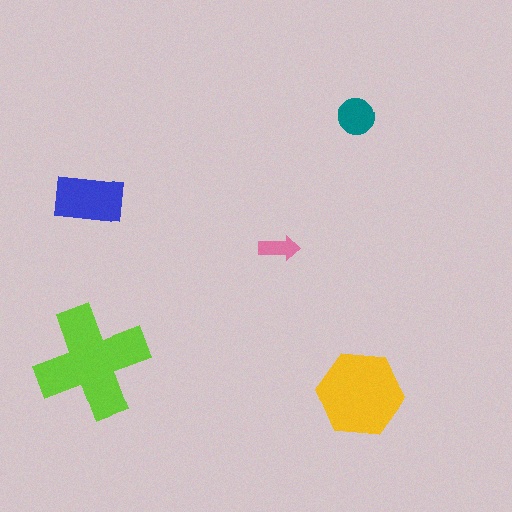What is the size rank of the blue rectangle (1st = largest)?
3rd.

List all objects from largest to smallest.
The lime cross, the yellow hexagon, the blue rectangle, the teal circle, the pink arrow.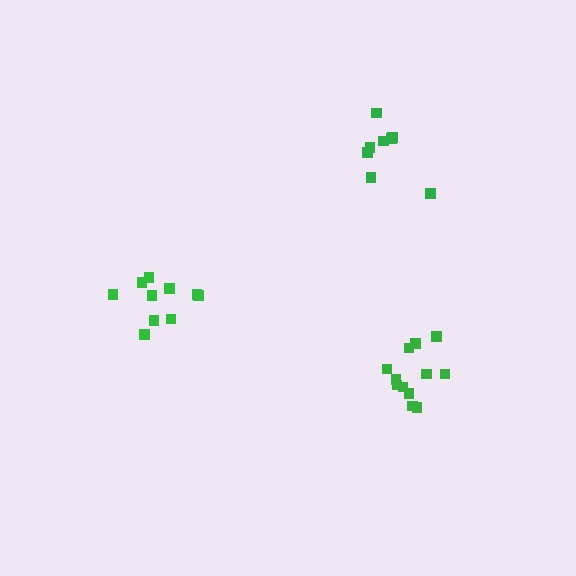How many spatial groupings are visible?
There are 3 spatial groupings.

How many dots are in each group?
Group 1: 12 dots, Group 2: 8 dots, Group 3: 10 dots (30 total).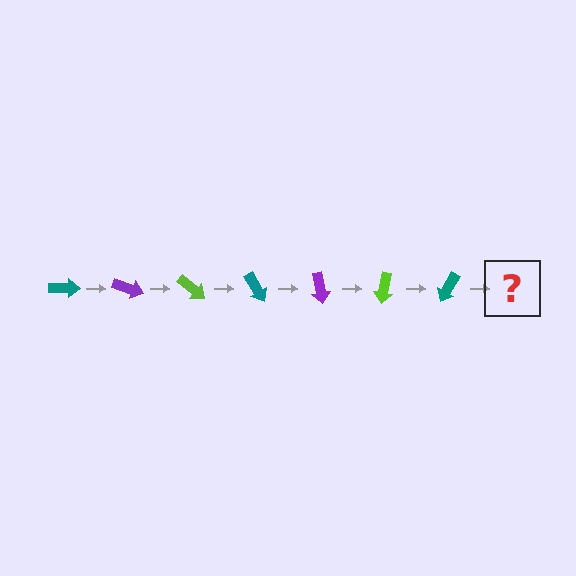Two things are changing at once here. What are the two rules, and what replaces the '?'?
The two rules are that it rotates 20 degrees each step and the color cycles through teal, purple, and lime. The '?' should be a purple arrow, rotated 140 degrees from the start.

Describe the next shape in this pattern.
It should be a purple arrow, rotated 140 degrees from the start.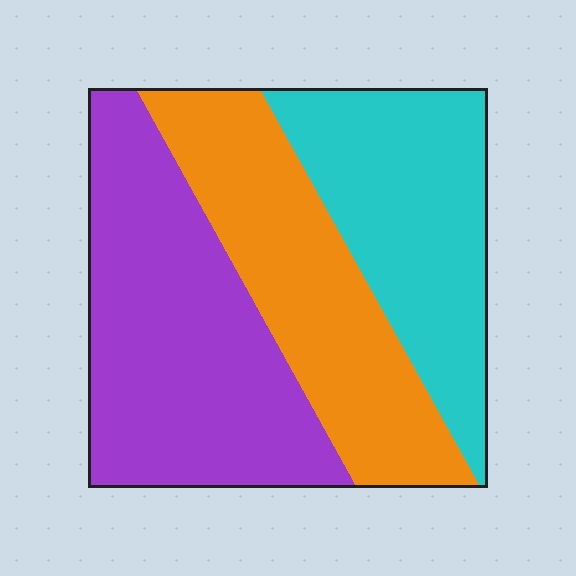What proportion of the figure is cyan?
Cyan takes up between a sixth and a third of the figure.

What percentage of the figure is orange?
Orange covers about 30% of the figure.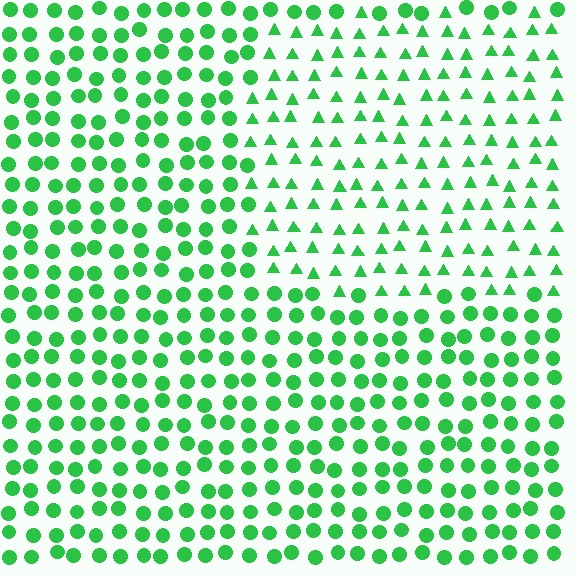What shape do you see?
I see a rectangle.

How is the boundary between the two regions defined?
The boundary is defined by a change in element shape: triangles inside vs. circles outside. All elements share the same color and spacing.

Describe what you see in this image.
The image is filled with small green elements arranged in a uniform grid. A rectangle-shaped region contains triangles, while the surrounding area contains circles. The boundary is defined purely by the change in element shape.